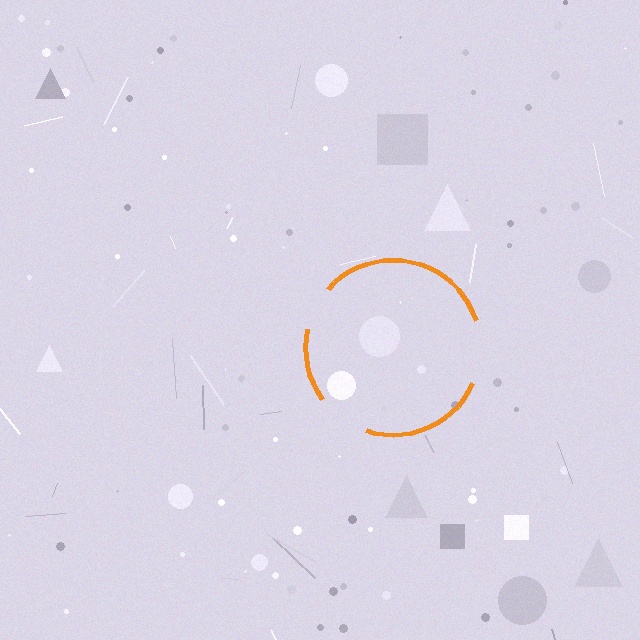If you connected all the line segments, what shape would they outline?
They would outline a circle.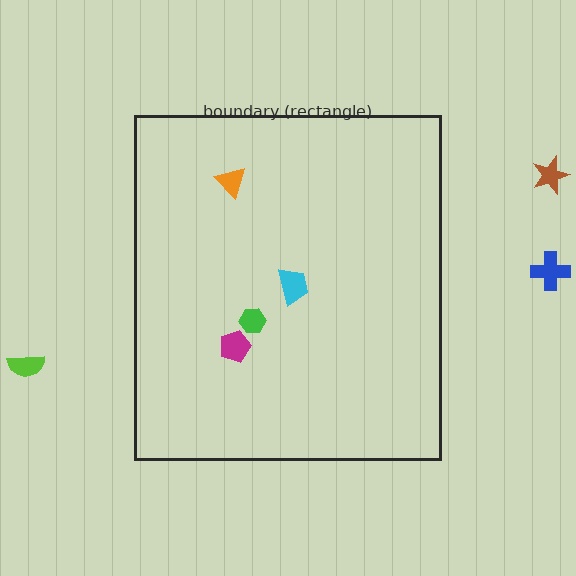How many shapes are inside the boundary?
4 inside, 3 outside.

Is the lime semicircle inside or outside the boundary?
Outside.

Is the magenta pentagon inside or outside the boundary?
Inside.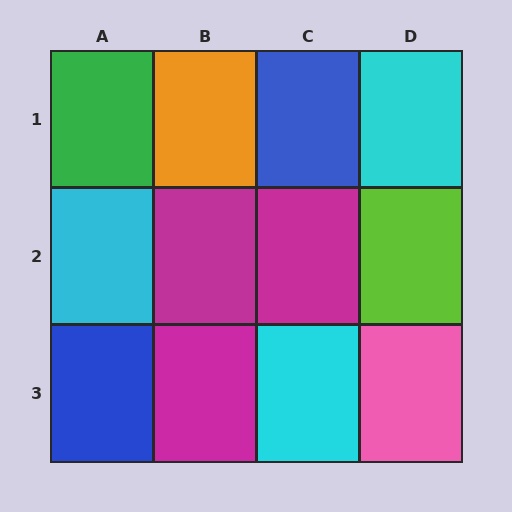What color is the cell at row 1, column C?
Blue.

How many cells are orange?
1 cell is orange.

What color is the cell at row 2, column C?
Magenta.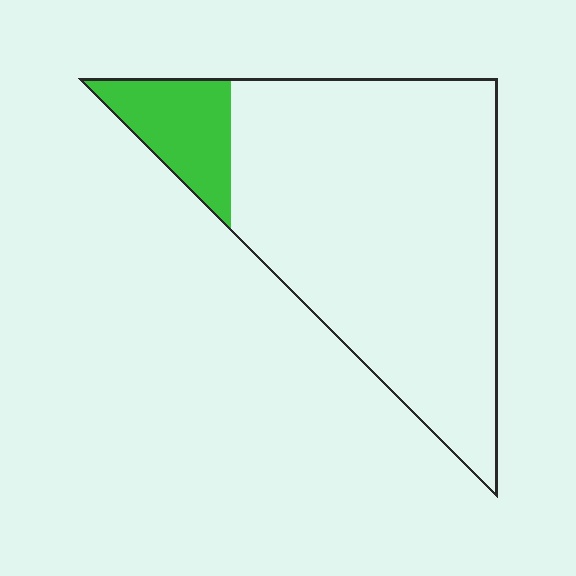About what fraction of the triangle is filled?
About one eighth (1/8).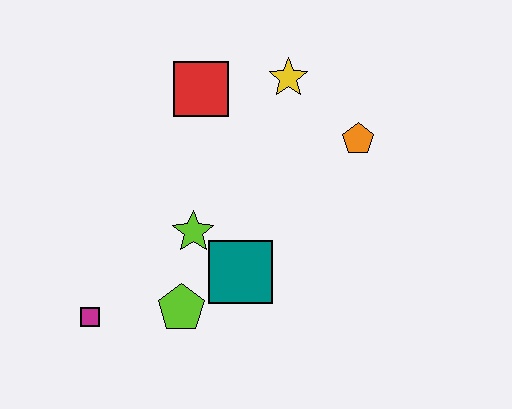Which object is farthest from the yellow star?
The magenta square is farthest from the yellow star.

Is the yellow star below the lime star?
No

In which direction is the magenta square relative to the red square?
The magenta square is below the red square.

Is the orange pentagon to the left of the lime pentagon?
No